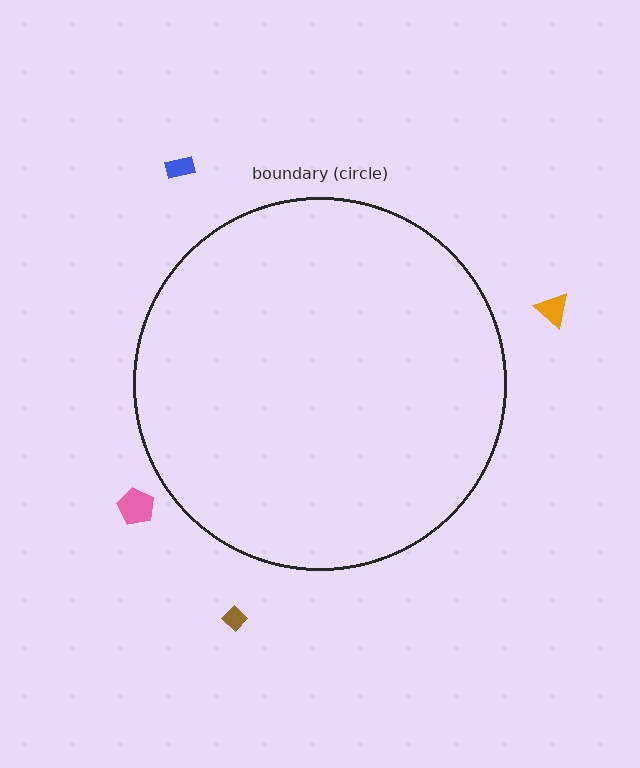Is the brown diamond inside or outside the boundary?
Outside.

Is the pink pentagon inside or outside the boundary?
Outside.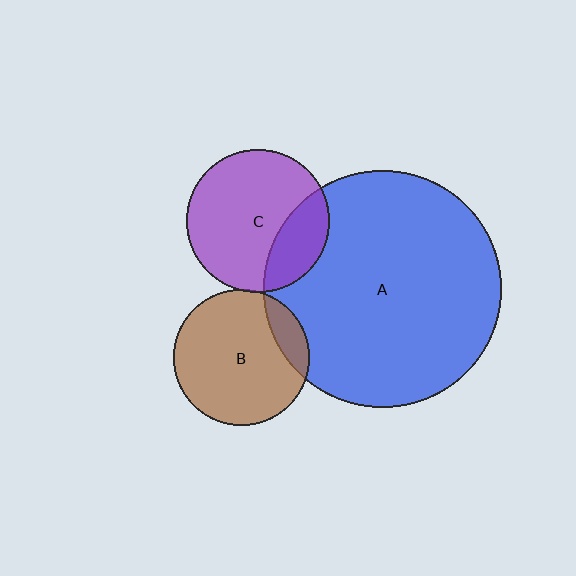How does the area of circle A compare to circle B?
Approximately 3.1 times.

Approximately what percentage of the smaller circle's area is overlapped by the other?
Approximately 5%.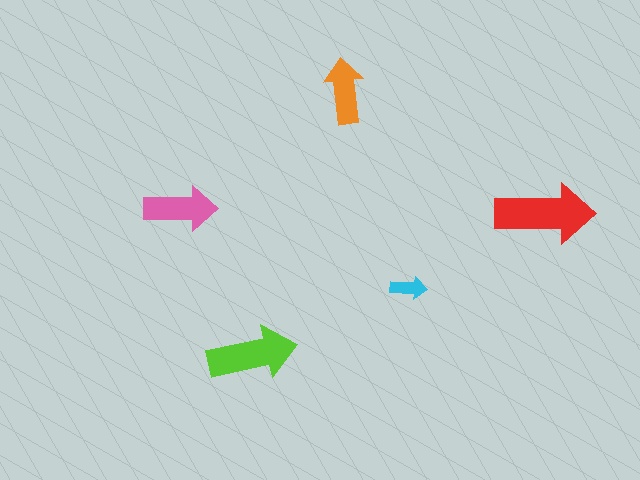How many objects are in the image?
There are 5 objects in the image.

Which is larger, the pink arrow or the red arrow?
The red one.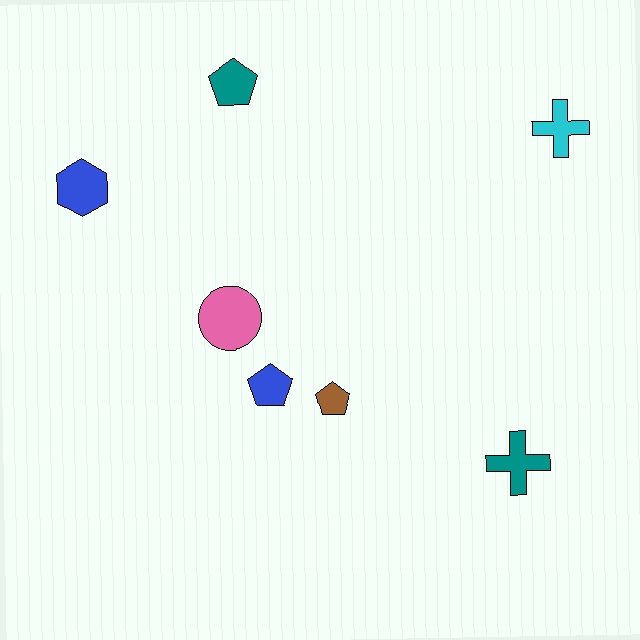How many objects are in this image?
There are 7 objects.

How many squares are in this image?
There are no squares.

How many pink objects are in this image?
There is 1 pink object.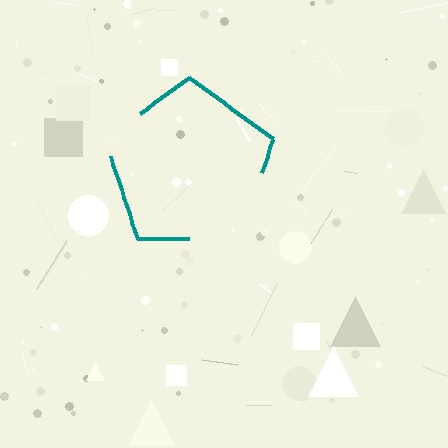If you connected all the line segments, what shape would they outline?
They would outline a pentagon.